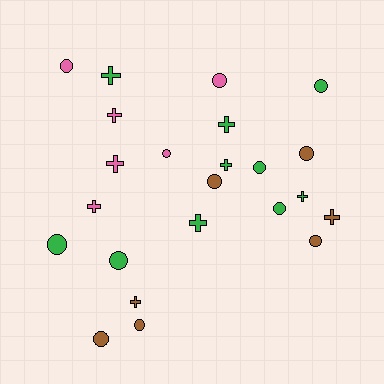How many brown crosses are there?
There are 2 brown crosses.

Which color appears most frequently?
Green, with 10 objects.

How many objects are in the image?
There are 23 objects.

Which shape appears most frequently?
Circle, with 13 objects.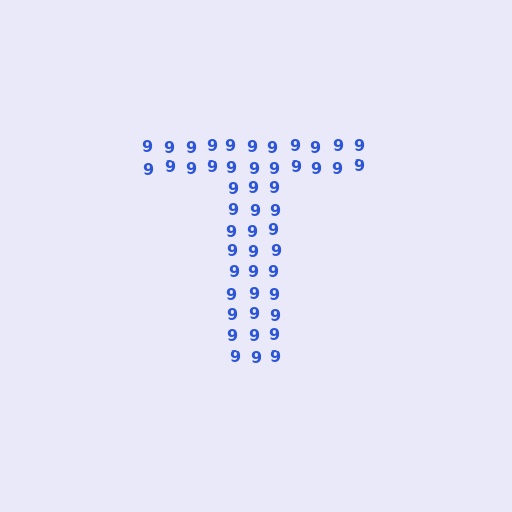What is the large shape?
The large shape is the letter T.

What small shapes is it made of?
It is made of small digit 9's.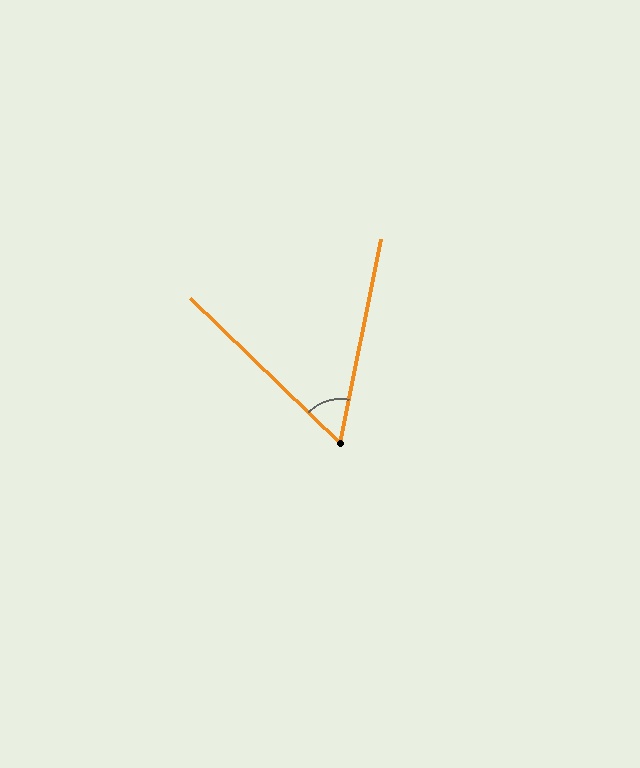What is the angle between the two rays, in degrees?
Approximately 57 degrees.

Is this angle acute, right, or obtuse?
It is acute.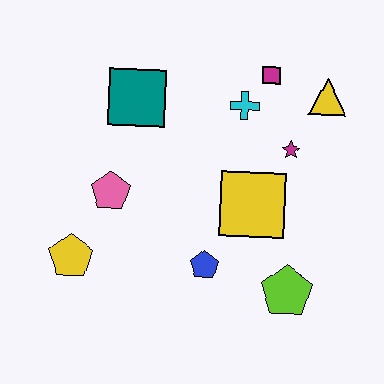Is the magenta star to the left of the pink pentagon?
No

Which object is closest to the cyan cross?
The magenta square is closest to the cyan cross.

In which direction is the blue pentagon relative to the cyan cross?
The blue pentagon is below the cyan cross.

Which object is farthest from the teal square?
The lime pentagon is farthest from the teal square.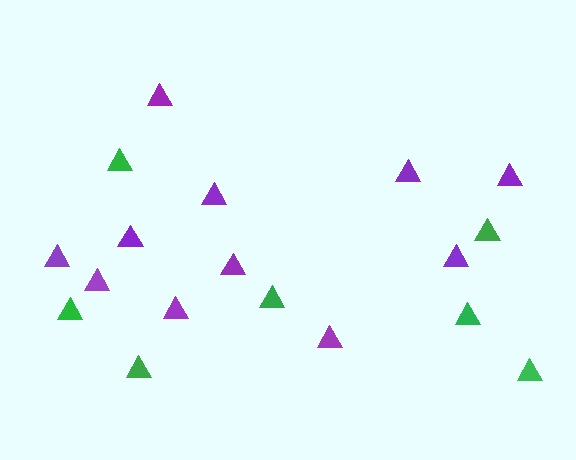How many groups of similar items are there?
There are 2 groups: one group of green triangles (7) and one group of purple triangles (11).